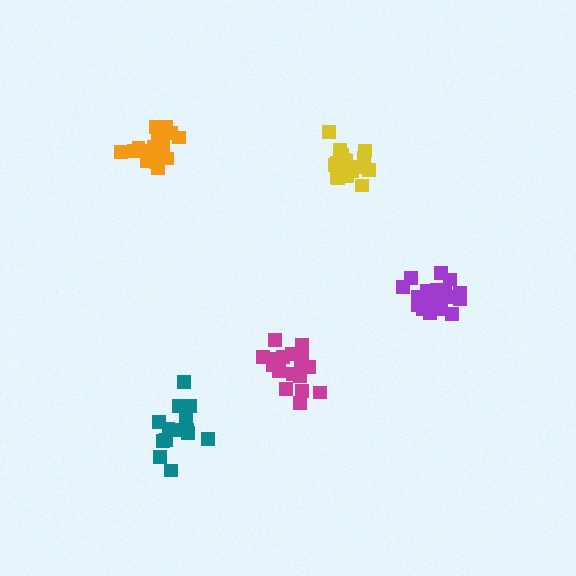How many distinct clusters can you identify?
There are 5 distinct clusters.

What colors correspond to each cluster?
The clusters are colored: yellow, orange, magenta, teal, purple.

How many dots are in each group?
Group 1: 18 dots, Group 2: 20 dots, Group 3: 17 dots, Group 4: 14 dots, Group 5: 20 dots (89 total).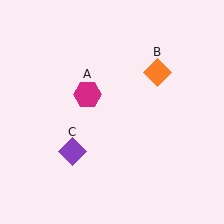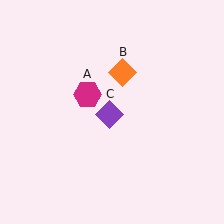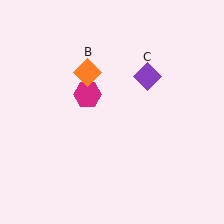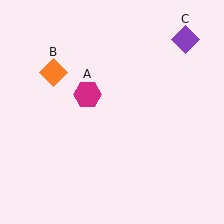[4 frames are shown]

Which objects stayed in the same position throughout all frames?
Magenta hexagon (object A) remained stationary.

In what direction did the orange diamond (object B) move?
The orange diamond (object B) moved left.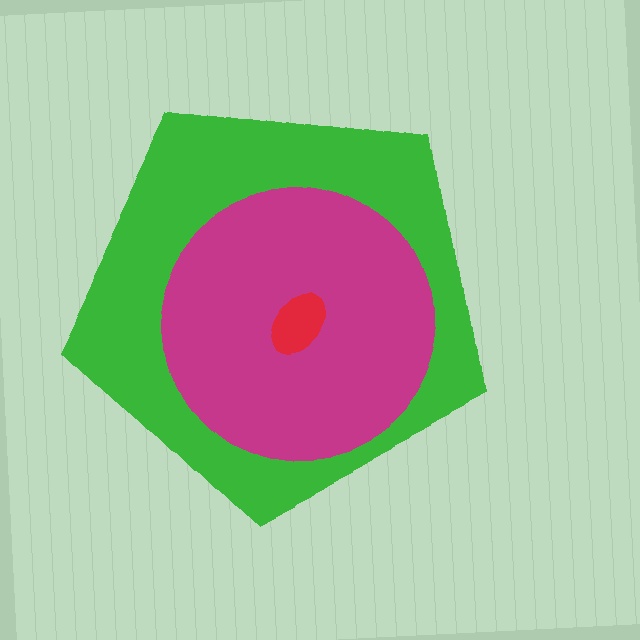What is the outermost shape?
The green pentagon.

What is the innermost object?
The red ellipse.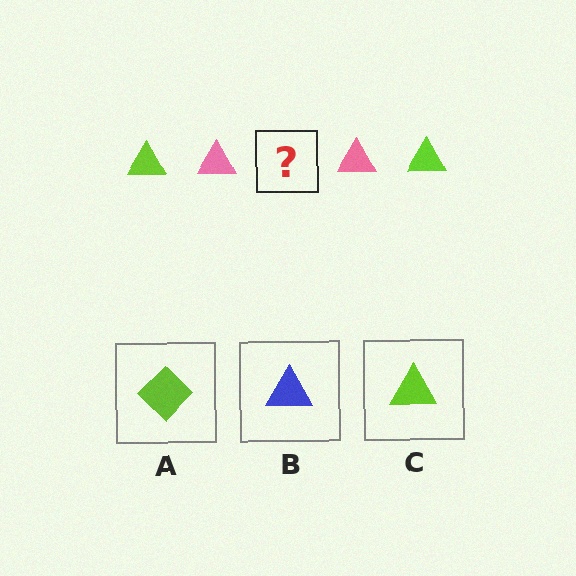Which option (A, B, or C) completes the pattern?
C.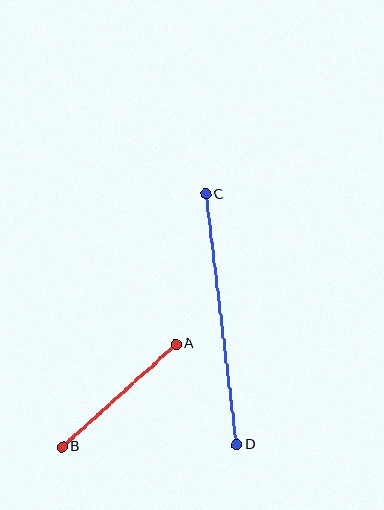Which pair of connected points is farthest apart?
Points C and D are farthest apart.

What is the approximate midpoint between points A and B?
The midpoint is at approximately (119, 395) pixels.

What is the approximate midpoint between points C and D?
The midpoint is at approximately (221, 319) pixels.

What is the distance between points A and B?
The distance is approximately 154 pixels.